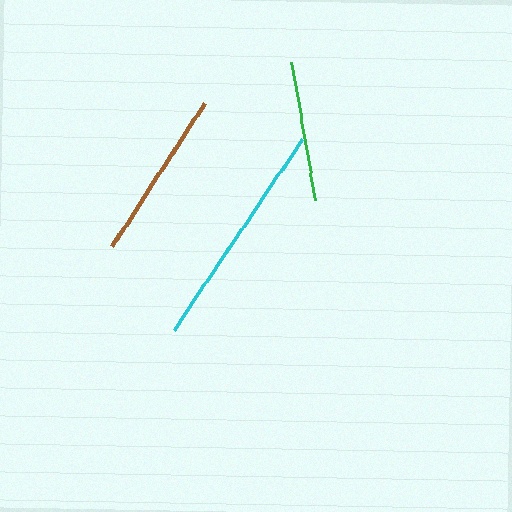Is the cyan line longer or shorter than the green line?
The cyan line is longer than the green line.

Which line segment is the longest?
The cyan line is the longest at approximately 231 pixels.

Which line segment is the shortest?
The green line is the shortest at approximately 140 pixels.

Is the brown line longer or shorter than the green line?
The brown line is longer than the green line.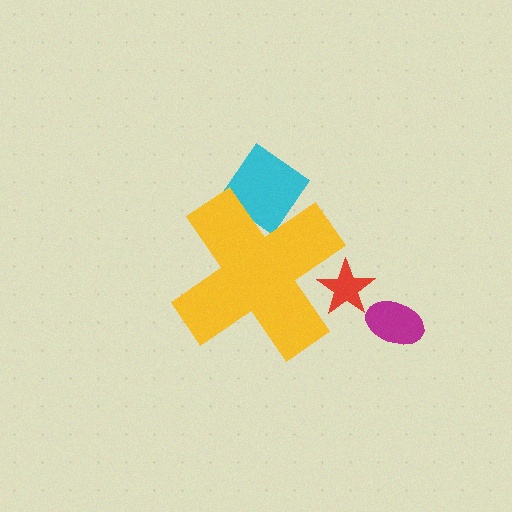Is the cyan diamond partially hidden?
Yes, the cyan diamond is partially hidden behind the yellow cross.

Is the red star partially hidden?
Yes, the red star is partially hidden behind the yellow cross.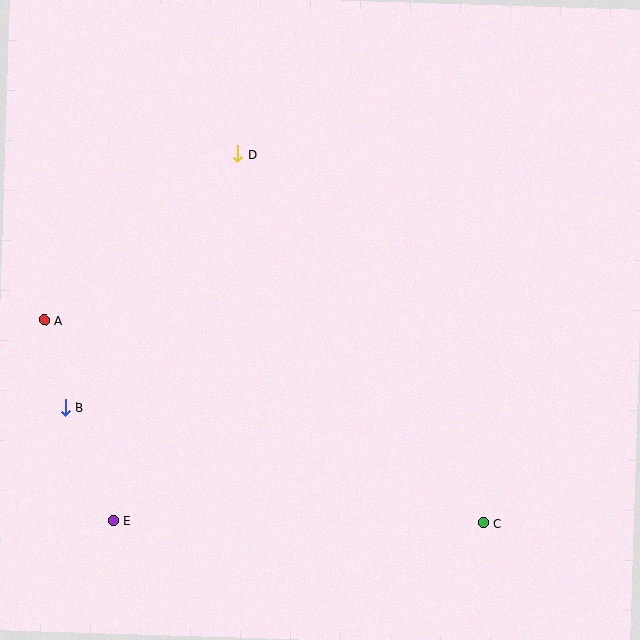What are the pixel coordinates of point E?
Point E is at (113, 520).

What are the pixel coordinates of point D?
Point D is at (238, 154).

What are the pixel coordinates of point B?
Point B is at (65, 407).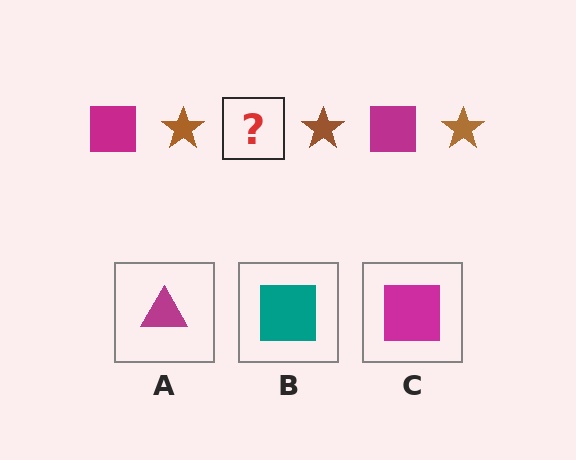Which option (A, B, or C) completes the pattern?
C.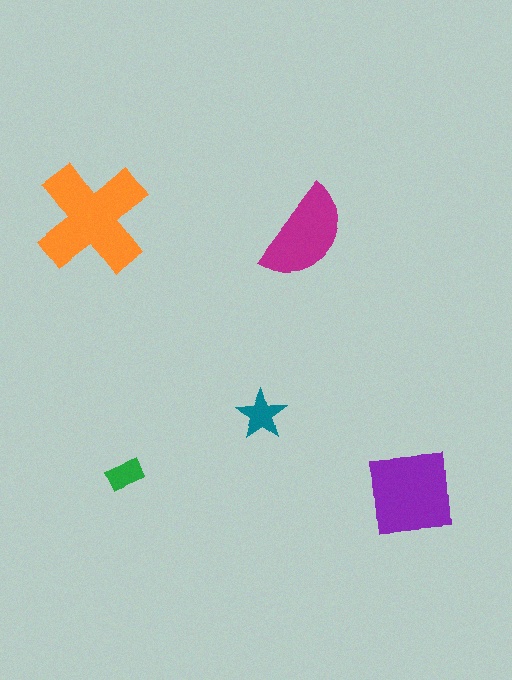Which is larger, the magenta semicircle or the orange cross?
The orange cross.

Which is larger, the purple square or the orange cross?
The orange cross.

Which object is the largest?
The orange cross.